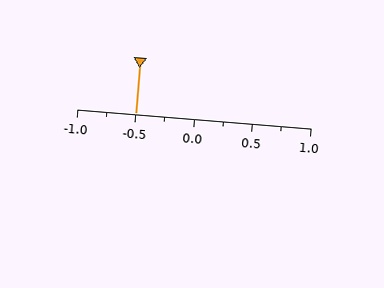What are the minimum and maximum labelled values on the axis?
The axis runs from -1.0 to 1.0.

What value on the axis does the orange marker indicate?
The marker indicates approximately -0.5.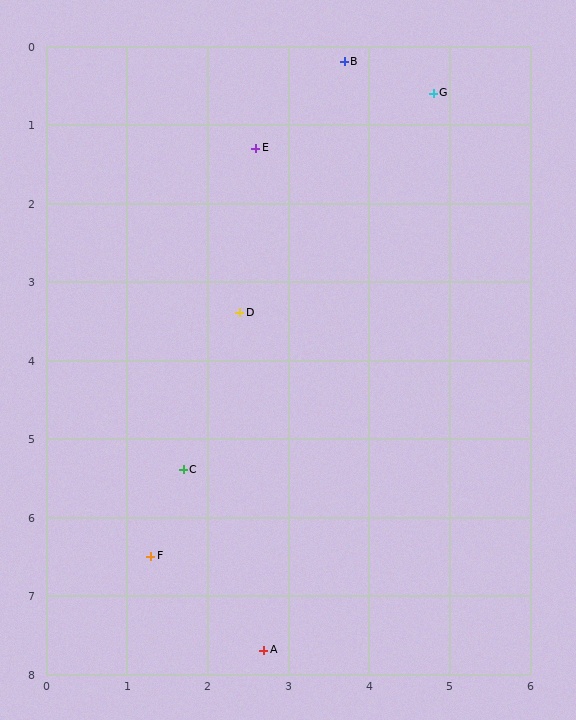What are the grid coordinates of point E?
Point E is at approximately (2.6, 1.3).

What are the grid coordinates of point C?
Point C is at approximately (1.7, 5.4).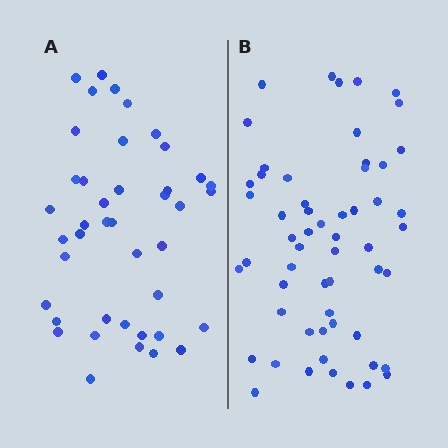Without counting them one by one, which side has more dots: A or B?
Region B (the right region) has more dots.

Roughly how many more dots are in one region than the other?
Region B has approximately 15 more dots than region A.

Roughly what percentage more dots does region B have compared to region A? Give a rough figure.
About 35% more.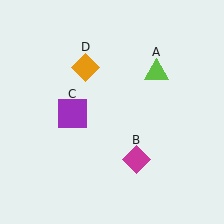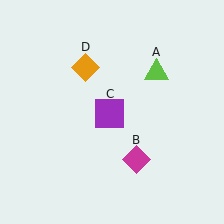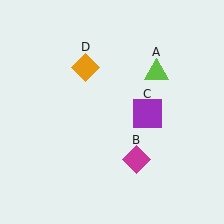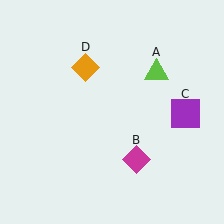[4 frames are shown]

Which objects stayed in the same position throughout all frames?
Lime triangle (object A) and magenta diamond (object B) and orange diamond (object D) remained stationary.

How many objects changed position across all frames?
1 object changed position: purple square (object C).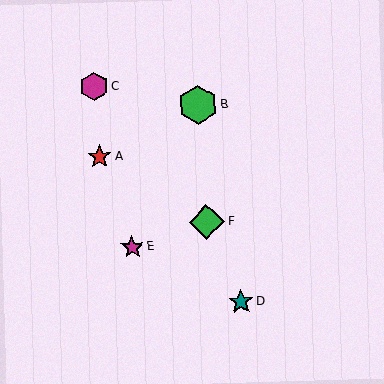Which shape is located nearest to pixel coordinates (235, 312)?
The teal star (labeled D) at (241, 302) is nearest to that location.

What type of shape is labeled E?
Shape E is a magenta star.